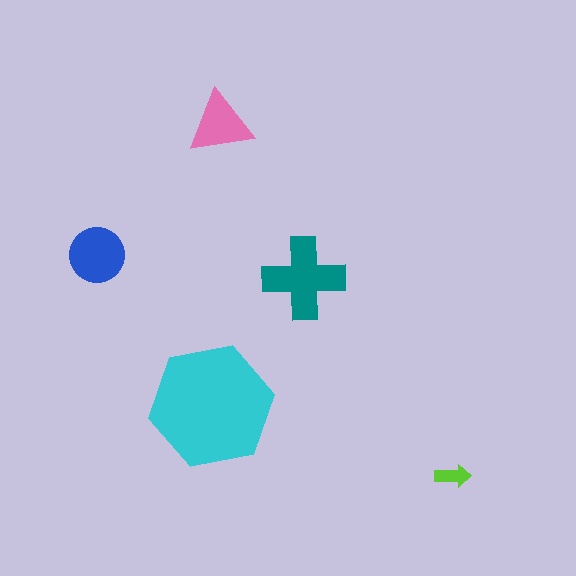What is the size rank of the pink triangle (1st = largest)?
4th.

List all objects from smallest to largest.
The lime arrow, the pink triangle, the blue circle, the teal cross, the cyan hexagon.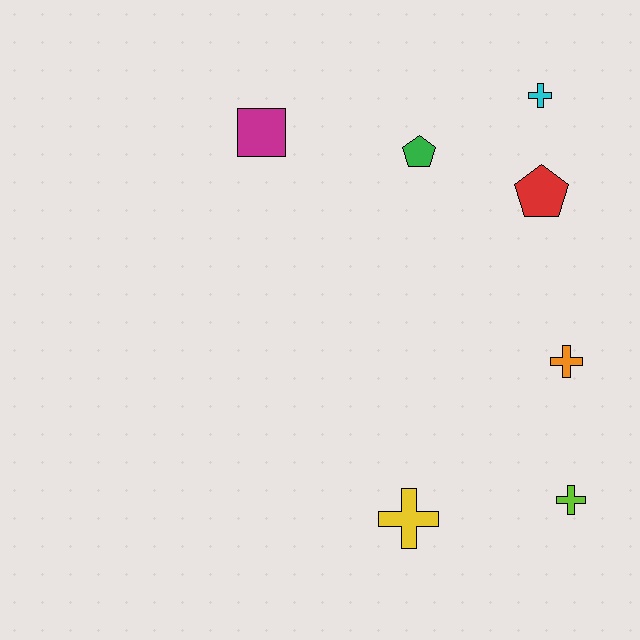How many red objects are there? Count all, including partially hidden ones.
There is 1 red object.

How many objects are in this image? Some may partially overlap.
There are 7 objects.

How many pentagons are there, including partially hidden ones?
There are 2 pentagons.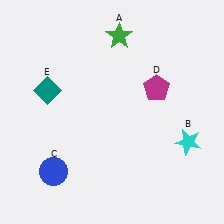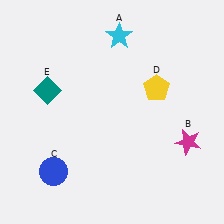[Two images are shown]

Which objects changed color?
A changed from green to cyan. B changed from cyan to magenta. D changed from magenta to yellow.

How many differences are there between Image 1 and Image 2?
There are 3 differences between the two images.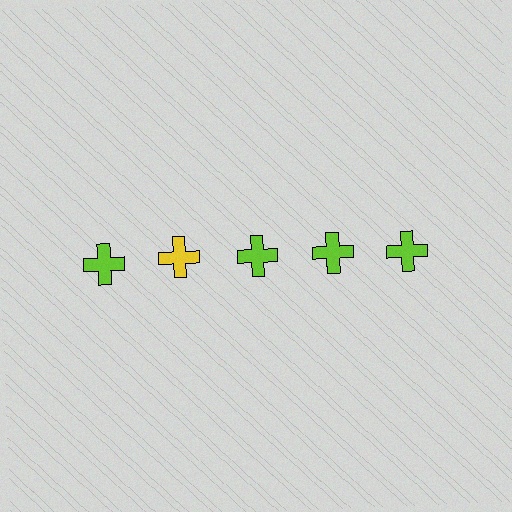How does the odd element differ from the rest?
It has a different color: yellow instead of lime.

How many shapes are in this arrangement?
There are 5 shapes arranged in a grid pattern.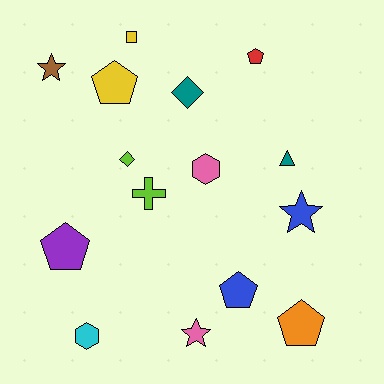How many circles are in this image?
There are no circles.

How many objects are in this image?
There are 15 objects.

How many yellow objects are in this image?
There are 2 yellow objects.